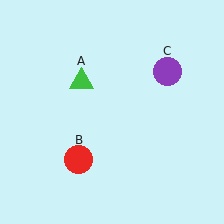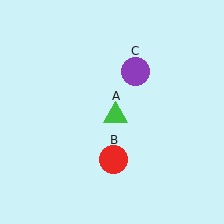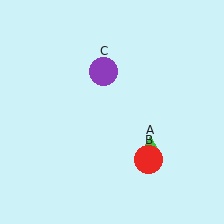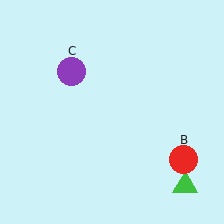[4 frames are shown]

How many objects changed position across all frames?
3 objects changed position: green triangle (object A), red circle (object B), purple circle (object C).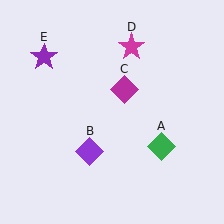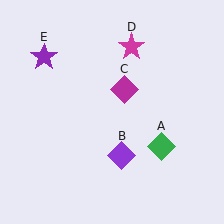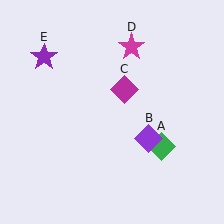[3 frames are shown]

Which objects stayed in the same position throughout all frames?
Green diamond (object A) and magenta diamond (object C) and magenta star (object D) and purple star (object E) remained stationary.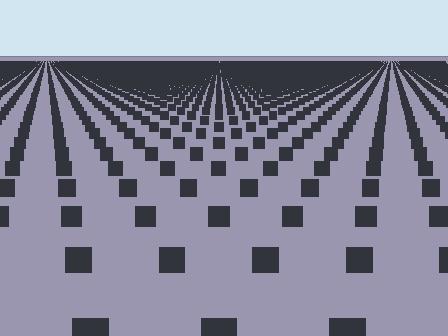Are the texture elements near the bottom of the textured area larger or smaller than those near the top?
Larger. Near the bottom, elements are closer to the viewer and appear at a bigger on-screen size.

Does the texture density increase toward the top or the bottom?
Density increases toward the top.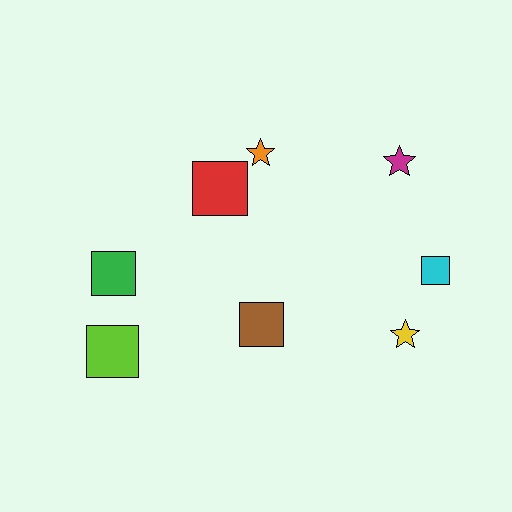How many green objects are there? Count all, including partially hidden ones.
There is 1 green object.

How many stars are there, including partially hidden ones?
There are 3 stars.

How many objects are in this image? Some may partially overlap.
There are 8 objects.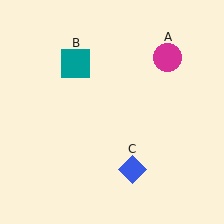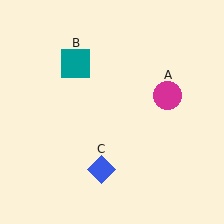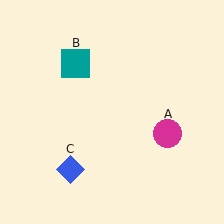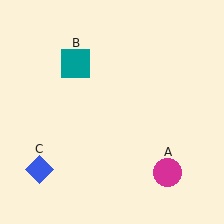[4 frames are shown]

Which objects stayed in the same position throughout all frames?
Teal square (object B) remained stationary.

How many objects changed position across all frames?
2 objects changed position: magenta circle (object A), blue diamond (object C).